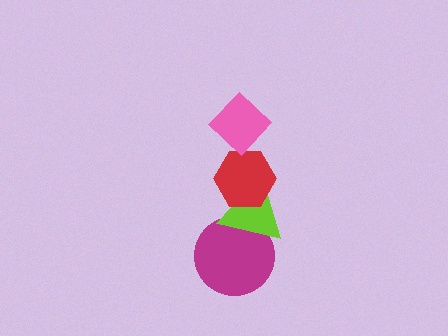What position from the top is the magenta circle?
The magenta circle is 4th from the top.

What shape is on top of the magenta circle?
The lime triangle is on top of the magenta circle.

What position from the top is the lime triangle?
The lime triangle is 3rd from the top.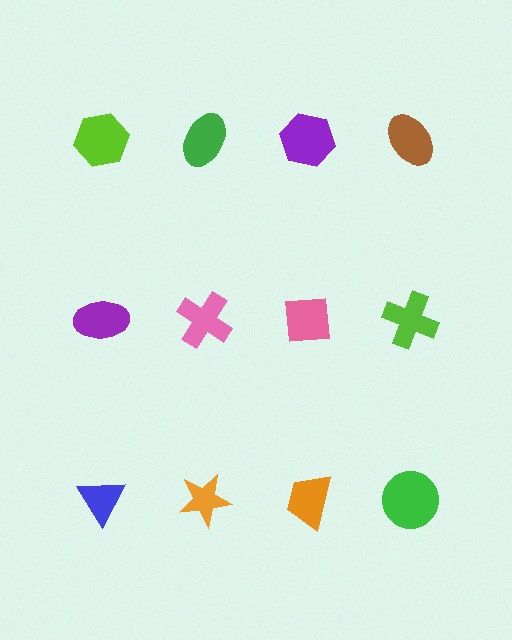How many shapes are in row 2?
4 shapes.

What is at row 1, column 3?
A purple hexagon.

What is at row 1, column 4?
A brown ellipse.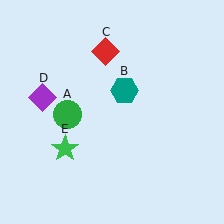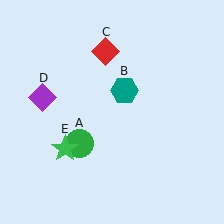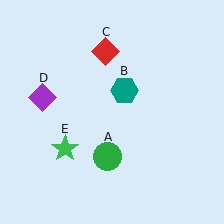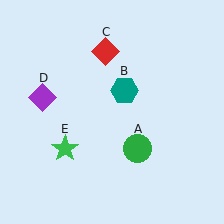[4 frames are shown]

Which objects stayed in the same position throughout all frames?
Teal hexagon (object B) and red diamond (object C) and purple diamond (object D) and green star (object E) remained stationary.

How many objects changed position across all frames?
1 object changed position: green circle (object A).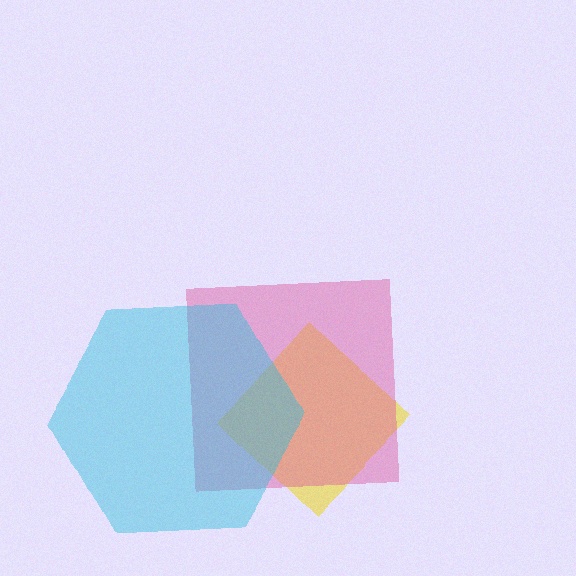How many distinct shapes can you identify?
There are 3 distinct shapes: a yellow diamond, a pink square, a cyan hexagon.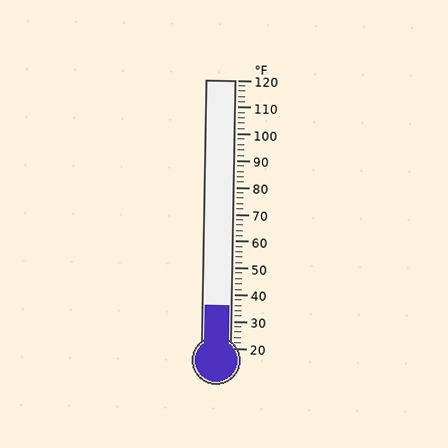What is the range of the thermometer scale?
The thermometer scale ranges from 20°F to 120°F.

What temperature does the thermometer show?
The thermometer shows approximately 36°F.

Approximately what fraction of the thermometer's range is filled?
The thermometer is filled to approximately 15% of its range.